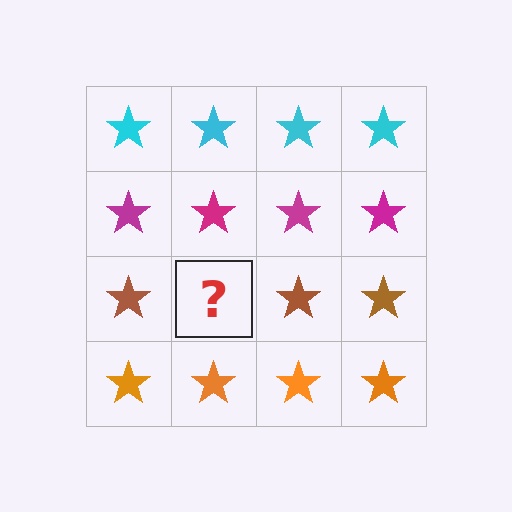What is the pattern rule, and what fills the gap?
The rule is that each row has a consistent color. The gap should be filled with a brown star.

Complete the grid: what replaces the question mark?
The question mark should be replaced with a brown star.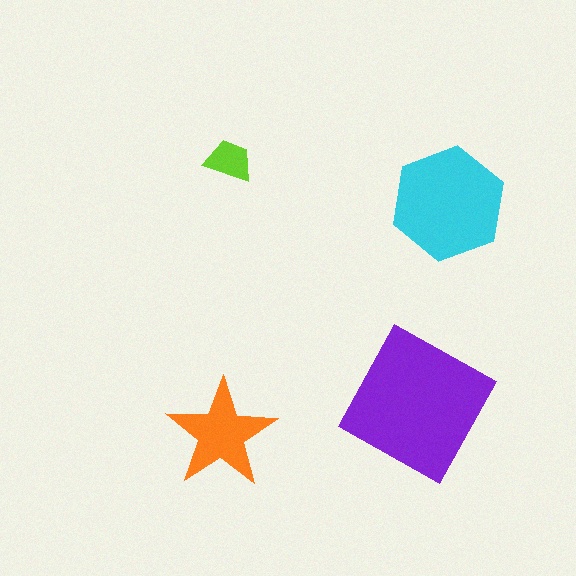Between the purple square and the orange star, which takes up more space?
The purple square.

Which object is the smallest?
The lime trapezoid.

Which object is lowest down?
The orange star is bottommost.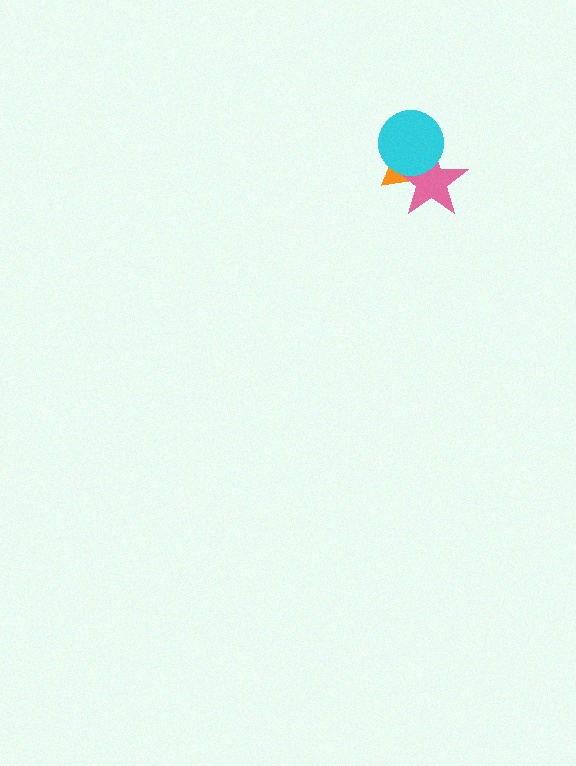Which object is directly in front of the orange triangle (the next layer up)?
The pink star is directly in front of the orange triangle.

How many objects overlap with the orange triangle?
2 objects overlap with the orange triangle.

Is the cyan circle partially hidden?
No, no other shape covers it.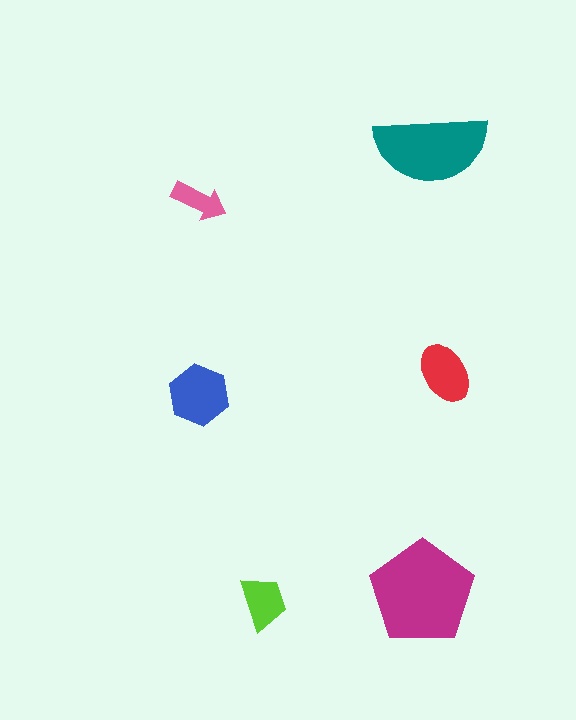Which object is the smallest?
The pink arrow.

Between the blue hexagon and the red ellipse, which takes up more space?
The blue hexagon.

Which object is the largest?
The magenta pentagon.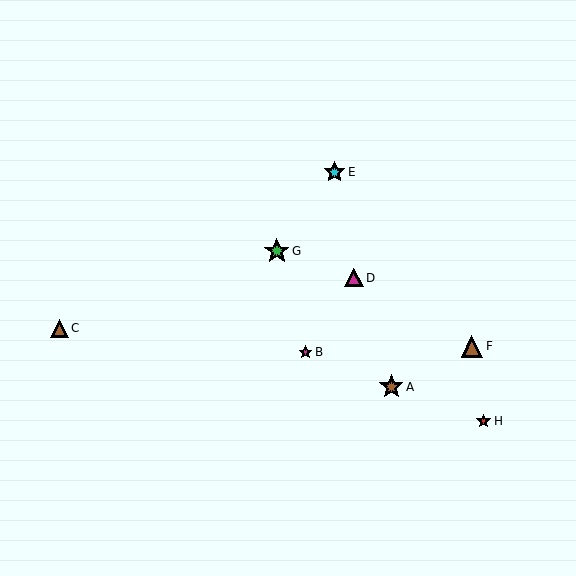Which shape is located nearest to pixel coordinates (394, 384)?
The brown star (labeled A) at (391, 387) is nearest to that location.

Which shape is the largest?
The green star (labeled G) is the largest.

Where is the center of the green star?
The center of the green star is at (277, 251).